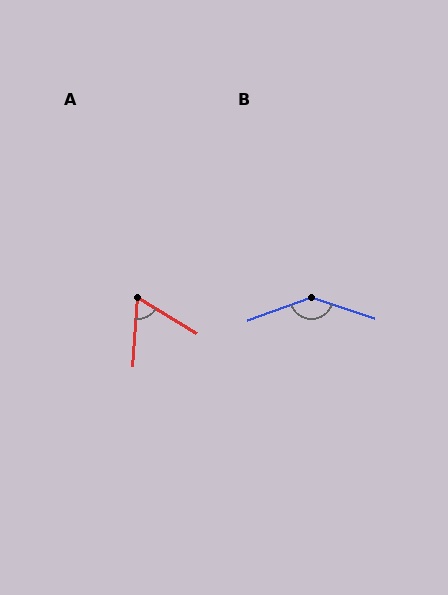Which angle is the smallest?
A, at approximately 63 degrees.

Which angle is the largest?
B, at approximately 142 degrees.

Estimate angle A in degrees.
Approximately 63 degrees.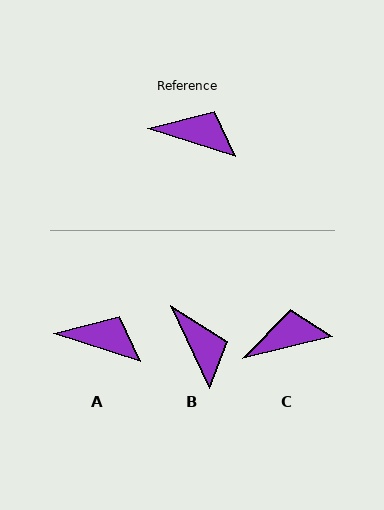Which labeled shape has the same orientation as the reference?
A.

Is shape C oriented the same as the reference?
No, it is off by about 32 degrees.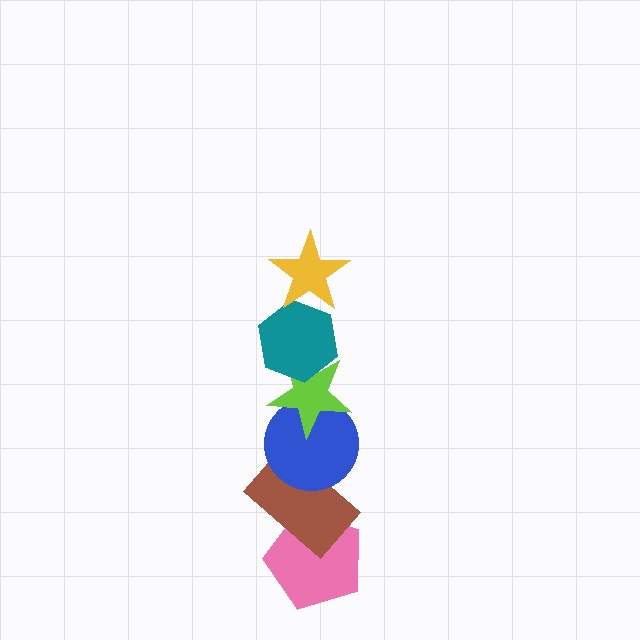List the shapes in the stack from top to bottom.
From top to bottom: the yellow star, the teal hexagon, the lime star, the blue circle, the brown rectangle, the pink pentagon.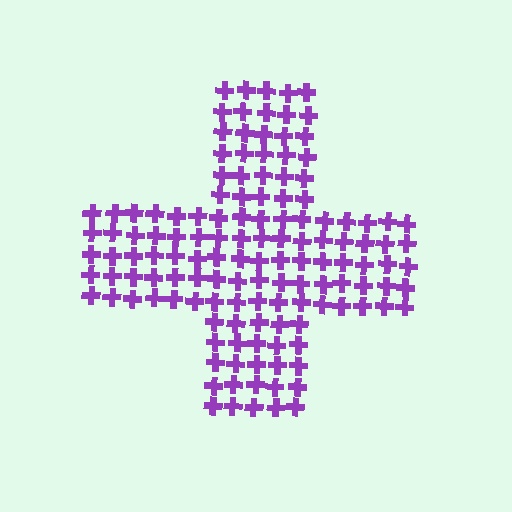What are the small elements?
The small elements are crosses.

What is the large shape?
The large shape is a cross.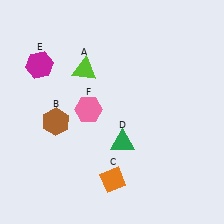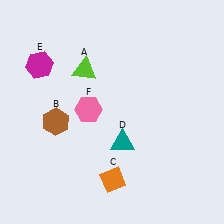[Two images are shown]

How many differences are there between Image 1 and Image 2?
There is 1 difference between the two images.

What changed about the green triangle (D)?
In Image 1, D is green. In Image 2, it changed to teal.